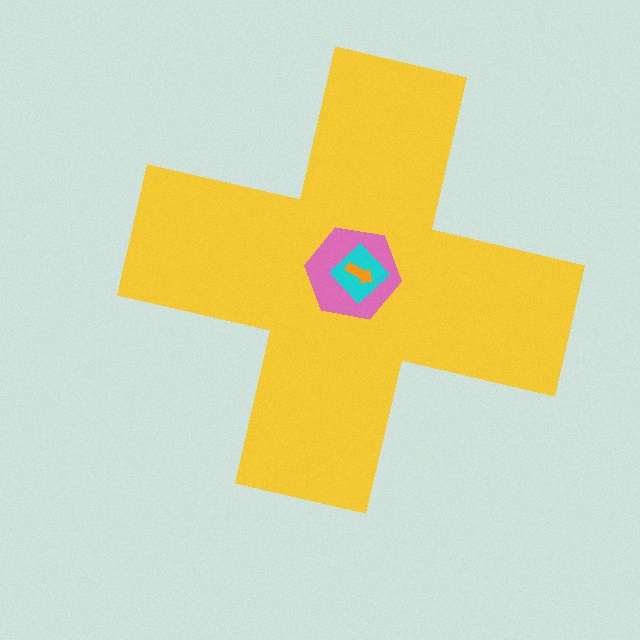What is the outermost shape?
The yellow cross.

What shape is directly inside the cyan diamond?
The orange arrow.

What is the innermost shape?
The orange arrow.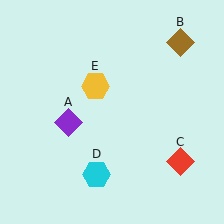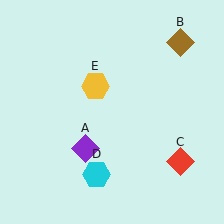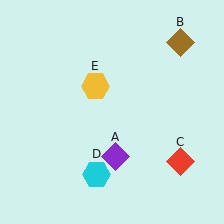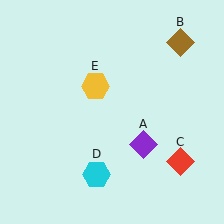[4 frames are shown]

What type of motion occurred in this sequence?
The purple diamond (object A) rotated counterclockwise around the center of the scene.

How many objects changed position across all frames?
1 object changed position: purple diamond (object A).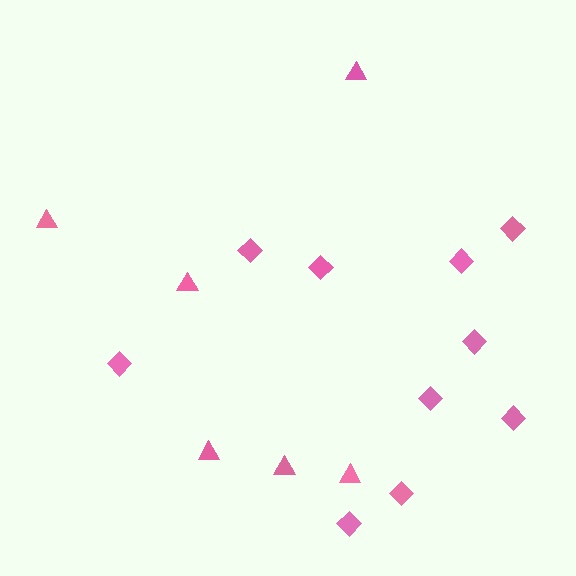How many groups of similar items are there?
There are 2 groups: one group of diamonds (10) and one group of triangles (6).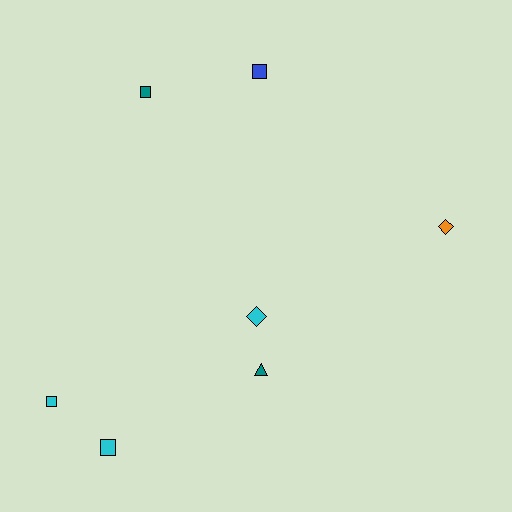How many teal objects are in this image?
There are 2 teal objects.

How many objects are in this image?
There are 7 objects.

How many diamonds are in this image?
There are 2 diamonds.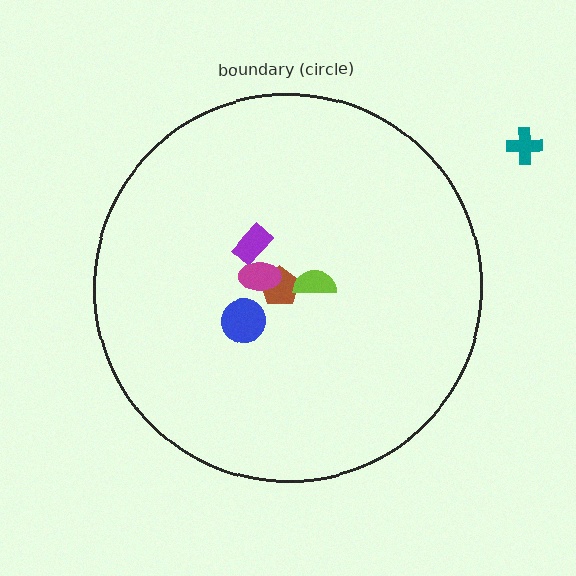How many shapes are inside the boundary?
5 inside, 1 outside.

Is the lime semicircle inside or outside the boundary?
Inside.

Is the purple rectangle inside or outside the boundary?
Inside.